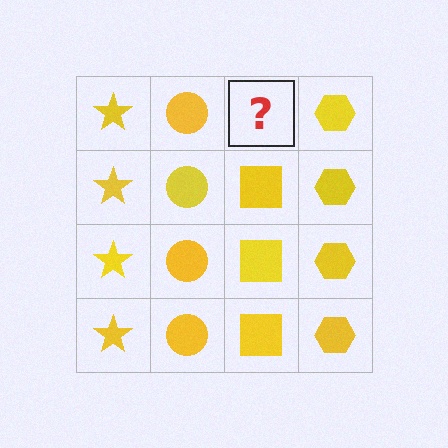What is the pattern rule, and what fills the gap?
The rule is that each column has a consistent shape. The gap should be filled with a yellow square.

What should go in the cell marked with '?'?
The missing cell should contain a yellow square.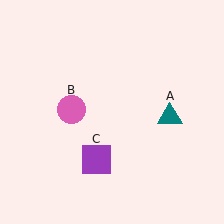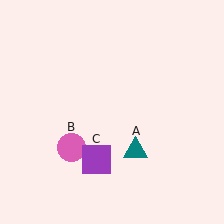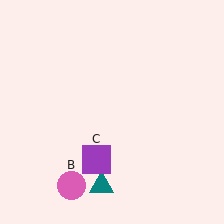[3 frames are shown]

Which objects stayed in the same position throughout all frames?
Purple square (object C) remained stationary.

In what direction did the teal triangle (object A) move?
The teal triangle (object A) moved down and to the left.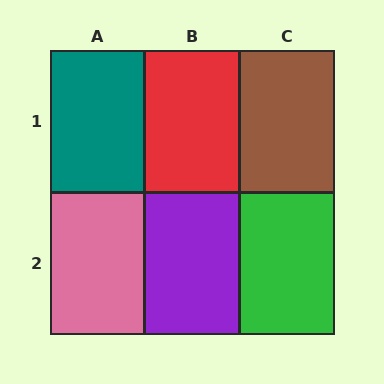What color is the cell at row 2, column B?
Purple.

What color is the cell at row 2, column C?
Green.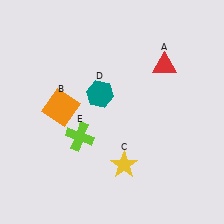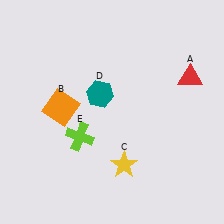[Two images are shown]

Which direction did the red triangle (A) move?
The red triangle (A) moved right.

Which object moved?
The red triangle (A) moved right.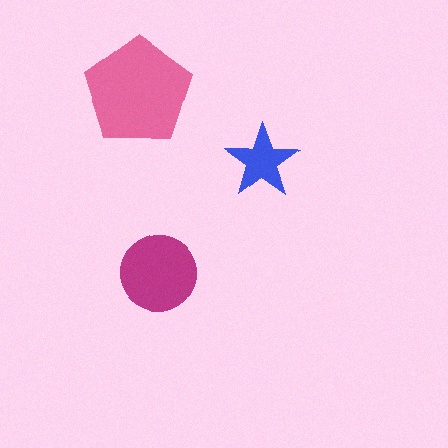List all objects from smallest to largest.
The blue star, the magenta circle, the pink pentagon.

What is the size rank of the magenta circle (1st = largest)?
2nd.